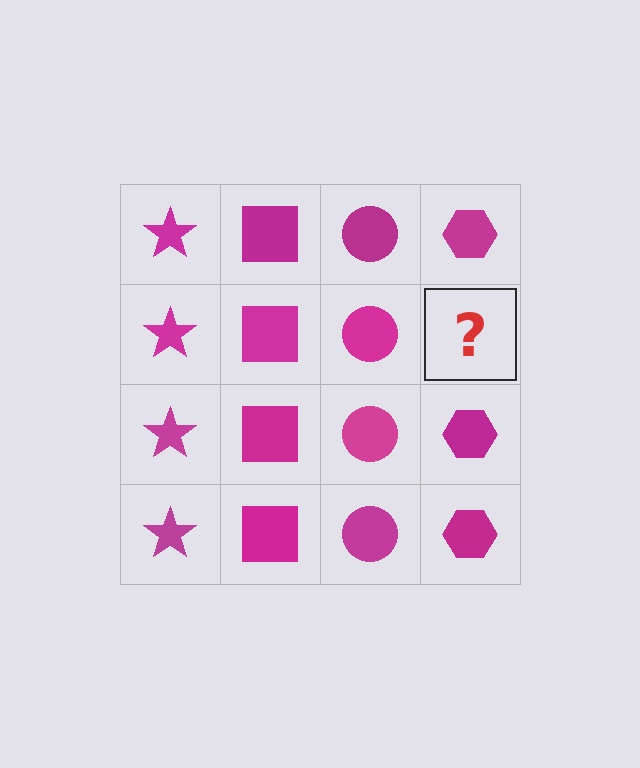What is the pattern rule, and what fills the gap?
The rule is that each column has a consistent shape. The gap should be filled with a magenta hexagon.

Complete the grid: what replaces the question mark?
The question mark should be replaced with a magenta hexagon.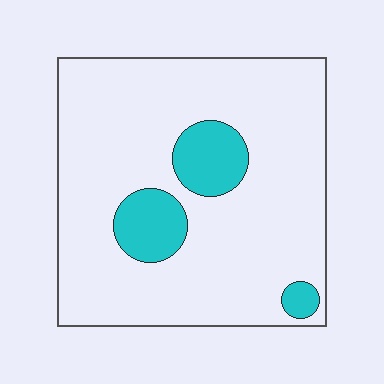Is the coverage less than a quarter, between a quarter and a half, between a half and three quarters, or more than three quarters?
Less than a quarter.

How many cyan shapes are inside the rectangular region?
3.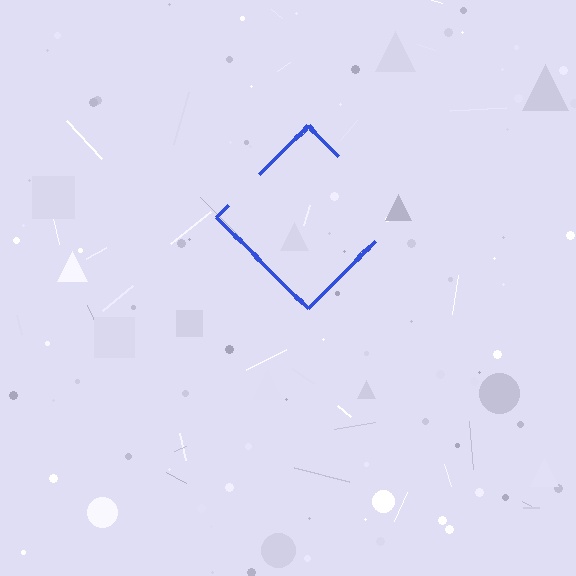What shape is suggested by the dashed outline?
The dashed outline suggests a diamond.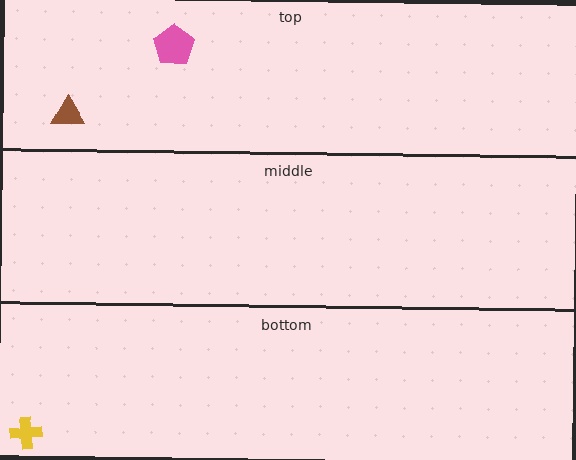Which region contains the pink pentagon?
The top region.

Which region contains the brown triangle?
The top region.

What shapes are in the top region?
The pink pentagon, the brown triangle.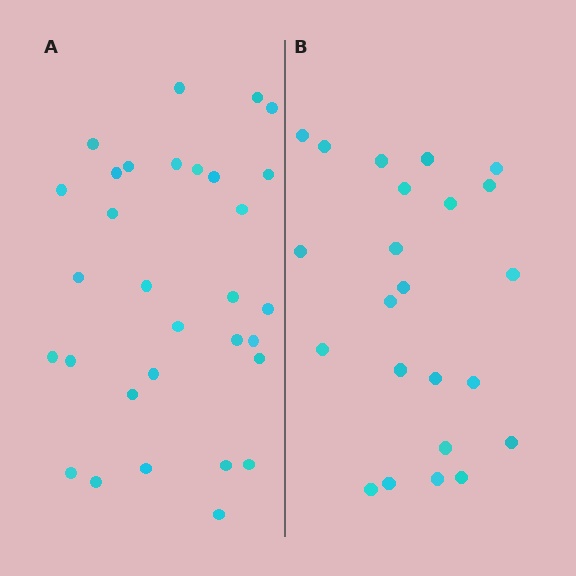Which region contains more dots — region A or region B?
Region A (the left region) has more dots.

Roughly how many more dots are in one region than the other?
Region A has roughly 8 or so more dots than region B.